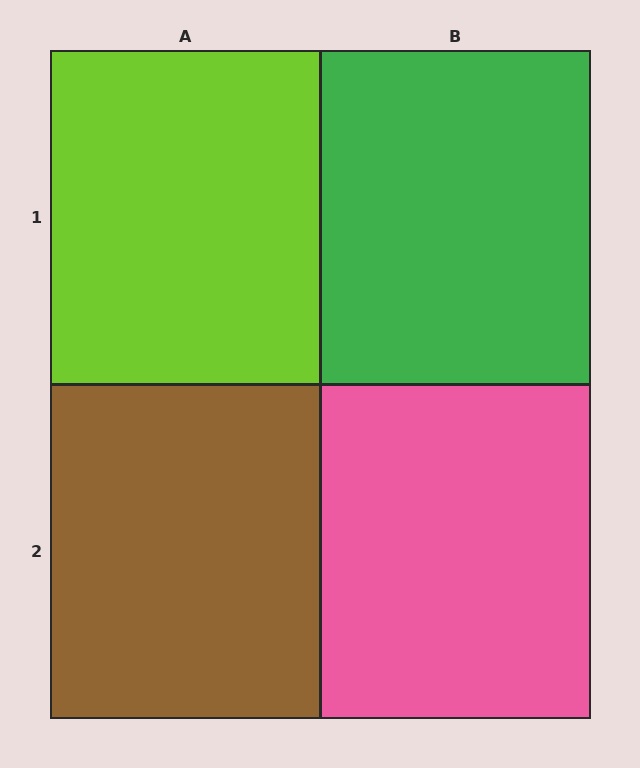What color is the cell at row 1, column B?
Green.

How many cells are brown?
1 cell is brown.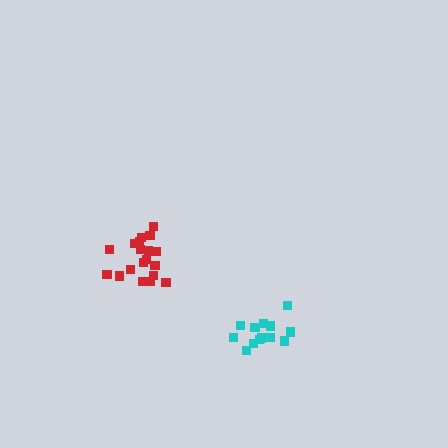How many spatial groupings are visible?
There are 2 spatial groupings.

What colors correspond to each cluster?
The clusters are colored: red, cyan.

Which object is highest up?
The red cluster is topmost.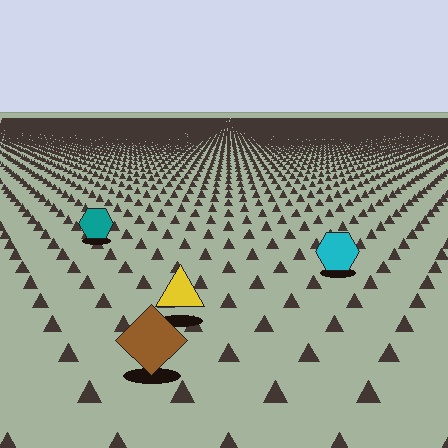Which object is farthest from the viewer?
The teal hexagon is farthest from the viewer. It appears smaller and the ground texture around it is denser.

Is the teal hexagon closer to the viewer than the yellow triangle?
No. The yellow triangle is closer — you can tell from the texture gradient: the ground texture is coarser near it.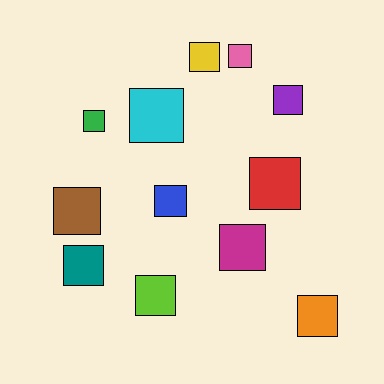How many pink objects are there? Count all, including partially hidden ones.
There is 1 pink object.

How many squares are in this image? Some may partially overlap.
There are 12 squares.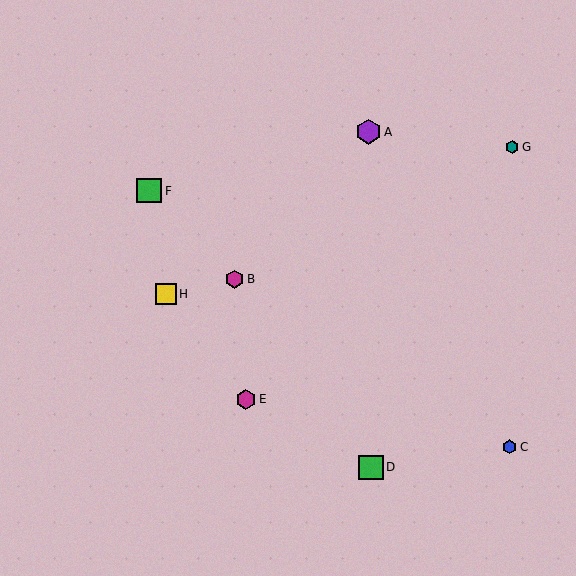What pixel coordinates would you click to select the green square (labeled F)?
Click at (149, 191) to select the green square F.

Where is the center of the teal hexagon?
The center of the teal hexagon is at (512, 147).